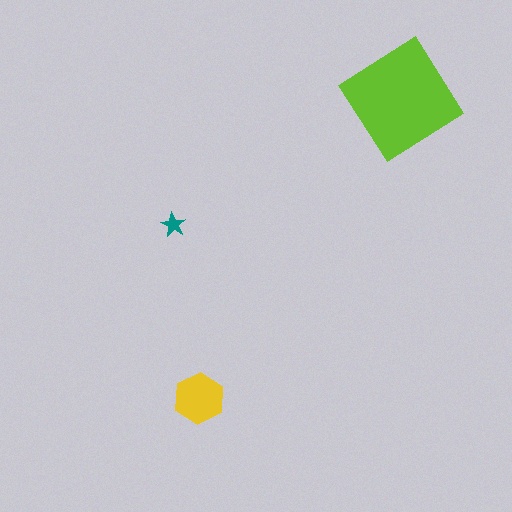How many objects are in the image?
There are 3 objects in the image.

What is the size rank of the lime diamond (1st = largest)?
1st.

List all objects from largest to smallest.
The lime diamond, the yellow hexagon, the teal star.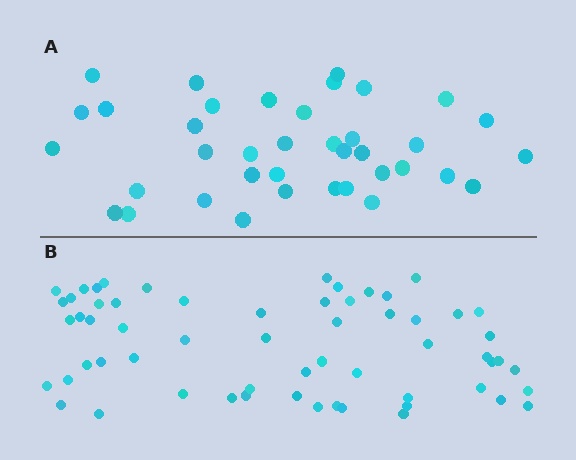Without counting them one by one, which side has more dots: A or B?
Region B (the bottom region) has more dots.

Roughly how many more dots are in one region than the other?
Region B has approximately 20 more dots than region A.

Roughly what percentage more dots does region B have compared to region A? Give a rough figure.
About 60% more.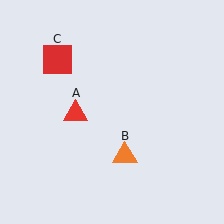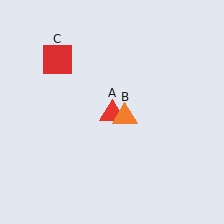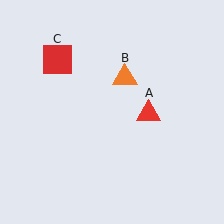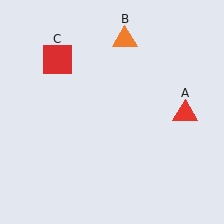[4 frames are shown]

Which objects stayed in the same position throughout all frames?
Red square (object C) remained stationary.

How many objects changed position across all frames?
2 objects changed position: red triangle (object A), orange triangle (object B).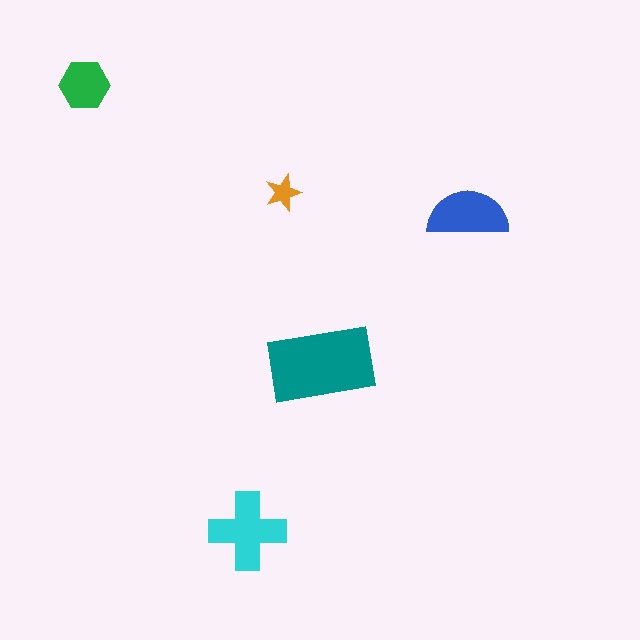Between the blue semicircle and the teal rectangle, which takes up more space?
The teal rectangle.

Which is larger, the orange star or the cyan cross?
The cyan cross.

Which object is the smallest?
The orange star.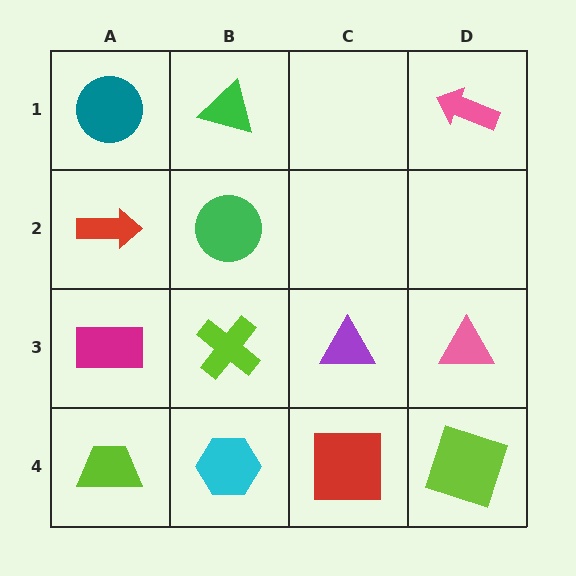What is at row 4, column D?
A lime square.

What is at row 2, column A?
A red arrow.